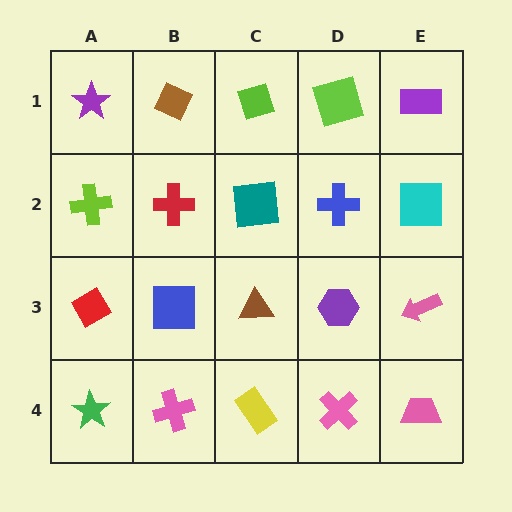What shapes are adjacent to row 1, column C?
A teal square (row 2, column C), a brown diamond (row 1, column B), a lime square (row 1, column D).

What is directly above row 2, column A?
A purple star.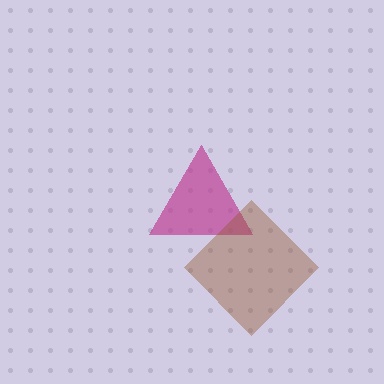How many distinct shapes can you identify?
There are 2 distinct shapes: a magenta triangle, a brown diamond.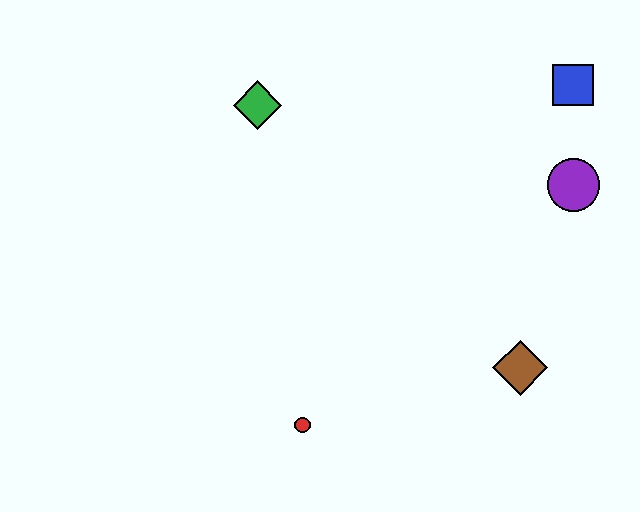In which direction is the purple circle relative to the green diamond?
The purple circle is to the right of the green diamond.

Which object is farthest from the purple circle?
The red circle is farthest from the purple circle.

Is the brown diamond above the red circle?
Yes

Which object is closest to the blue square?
The purple circle is closest to the blue square.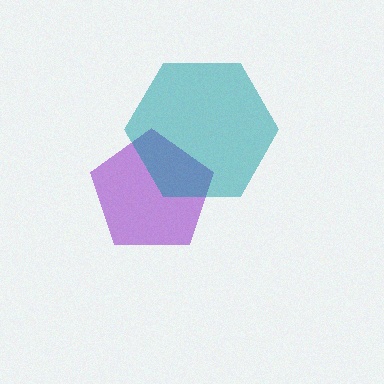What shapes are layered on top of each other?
The layered shapes are: a purple pentagon, a teal hexagon.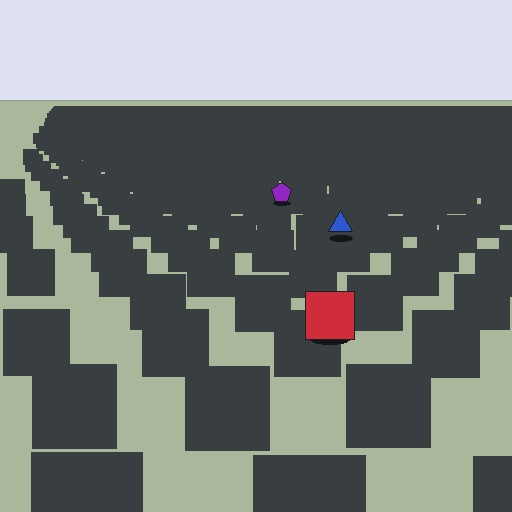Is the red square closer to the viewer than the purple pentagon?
Yes. The red square is closer — you can tell from the texture gradient: the ground texture is coarser near it.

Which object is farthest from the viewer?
The purple pentagon is farthest from the viewer. It appears smaller and the ground texture around it is denser.